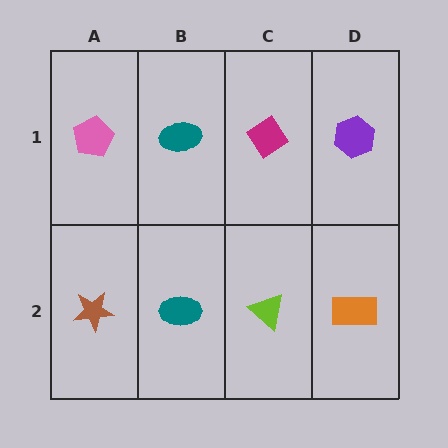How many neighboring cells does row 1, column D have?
2.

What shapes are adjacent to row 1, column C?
A lime triangle (row 2, column C), a teal ellipse (row 1, column B), a purple hexagon (row 1, column D).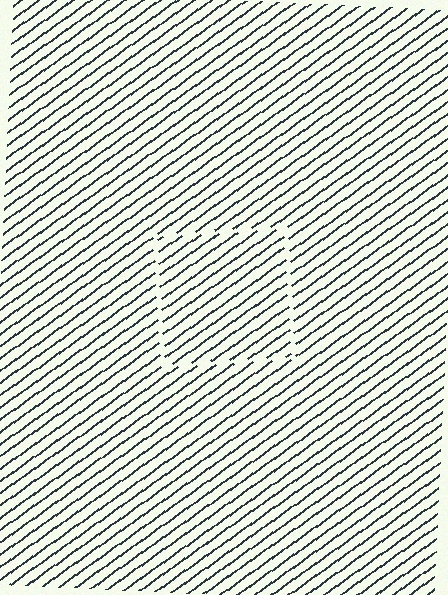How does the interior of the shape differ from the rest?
The interior of the shape contains the same grating, shifted by half a period — the contour is defined by the phase discontinuity where line-ends from the inner and outer gratings abut.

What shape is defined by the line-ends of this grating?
An illusory square. The interior of the shape contains the same grating, shifted by half a period — the contour is defined by the phase discontinuity where line-ends from the inner and outer gratings abut.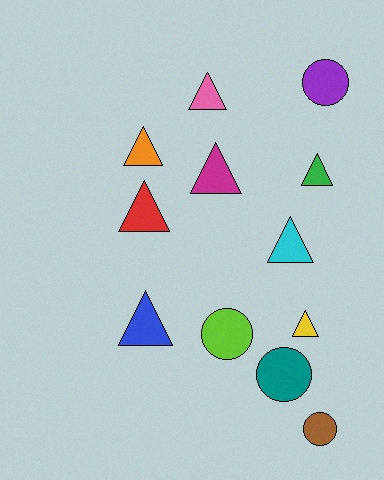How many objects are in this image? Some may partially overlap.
There are 12 objects.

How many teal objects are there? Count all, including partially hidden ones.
There is 1 teal object.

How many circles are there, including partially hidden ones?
There are 4 circles.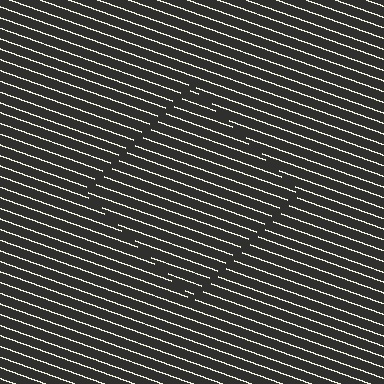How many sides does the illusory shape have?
4 sides — the line-ends trace a square.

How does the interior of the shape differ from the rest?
The interior of the shape contains the same grating, shifted by half a period — the contour is defined by the phase discontinuity where line-ends from the inner and outer gratings abut.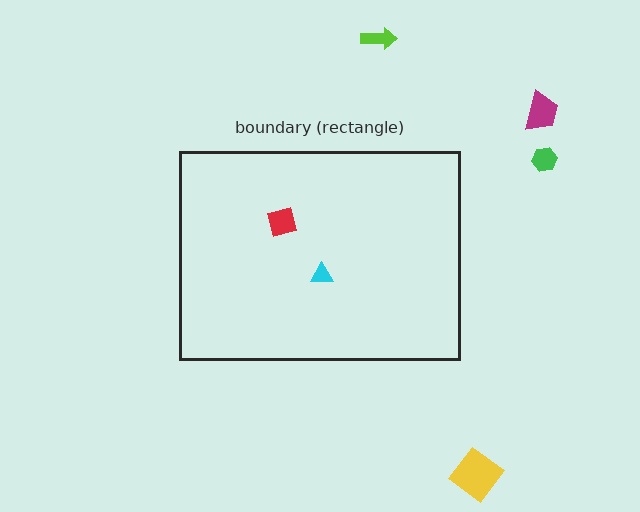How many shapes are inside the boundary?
2 inside, 4 outside.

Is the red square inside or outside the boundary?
Inside.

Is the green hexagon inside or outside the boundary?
Outside.